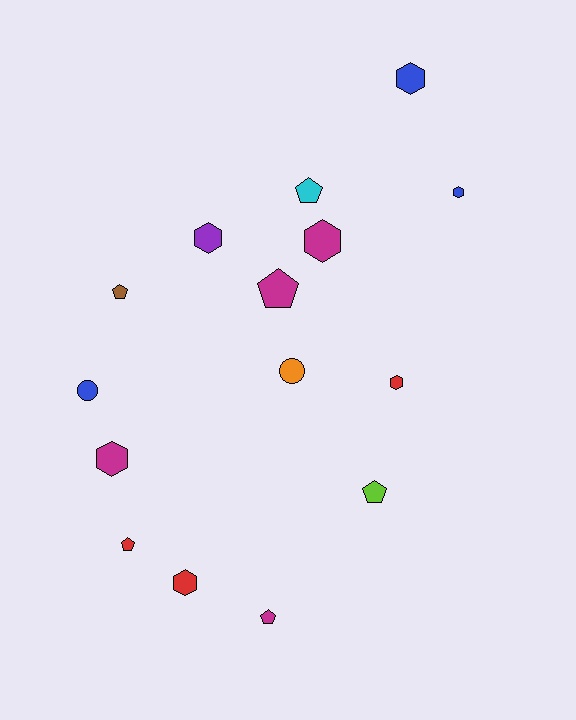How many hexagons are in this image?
There are 7 hexagons.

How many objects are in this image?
There are 15 objects.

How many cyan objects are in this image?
There is 1 cyan object.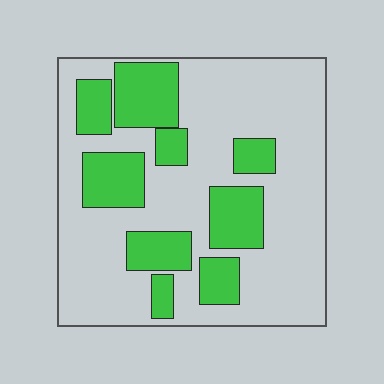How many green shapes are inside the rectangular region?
9.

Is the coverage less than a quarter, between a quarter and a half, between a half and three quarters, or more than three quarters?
Between a quarter and a half.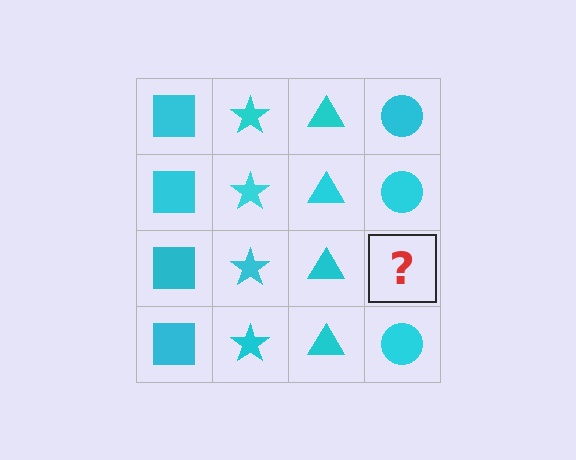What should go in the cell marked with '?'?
The missing cell should contain a cyan circle.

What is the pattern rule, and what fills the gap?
The rule is that each column has a consistent shape. The gap should be filled with a cyan circle.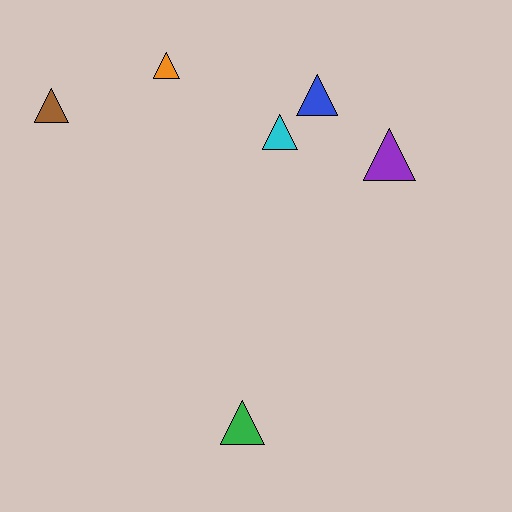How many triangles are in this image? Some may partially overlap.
There are 6 triangles.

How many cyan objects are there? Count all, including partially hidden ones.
There is 1 cyan object.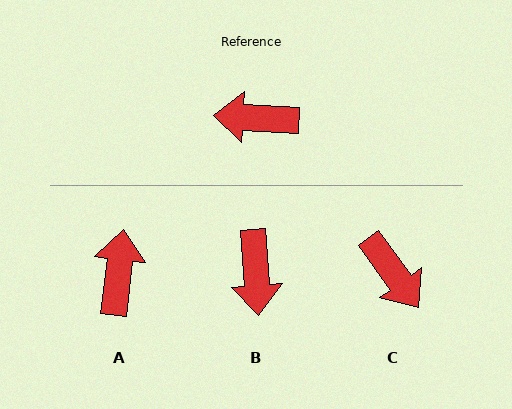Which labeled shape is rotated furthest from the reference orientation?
C, about 129 degrees away.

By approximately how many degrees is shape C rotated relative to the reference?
Approximately 129 degrees counter-clockwise.